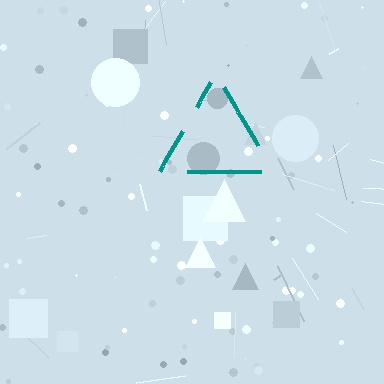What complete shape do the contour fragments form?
The contour fragments form a triangle.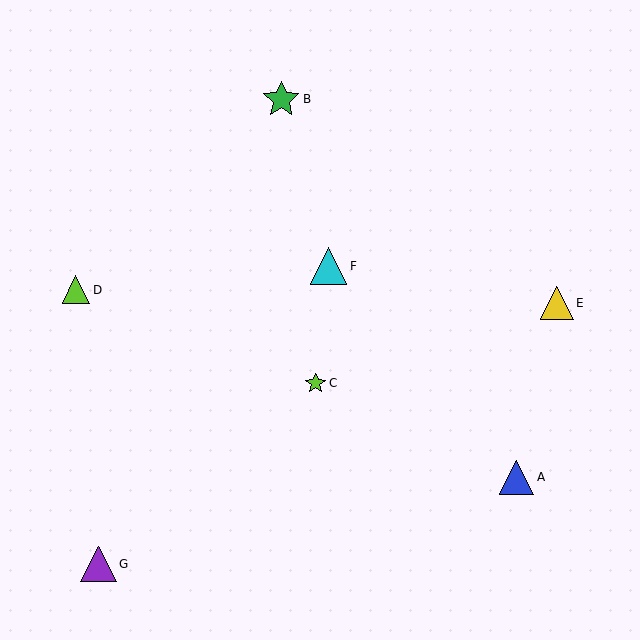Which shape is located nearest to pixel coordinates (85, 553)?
The purple triangle (labeled G) at (99, 564) is nearest to that location.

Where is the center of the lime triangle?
The center of the lime triangle is at (76, 290).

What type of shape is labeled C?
Shape C is a lime star.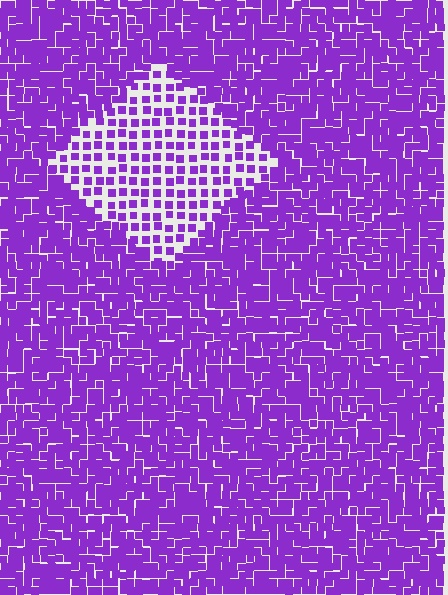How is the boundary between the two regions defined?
The boundary is defined by a change in element density (approximately 2.2x ratio). All elements are the same color, size, and shape.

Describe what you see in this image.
The image contains small purple elements arranged at two different densities. A diamond-shaped region is visible where the elements are less densely packed than the surrounding area.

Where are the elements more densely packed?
The elements are more densely packed outside the diamond boundary.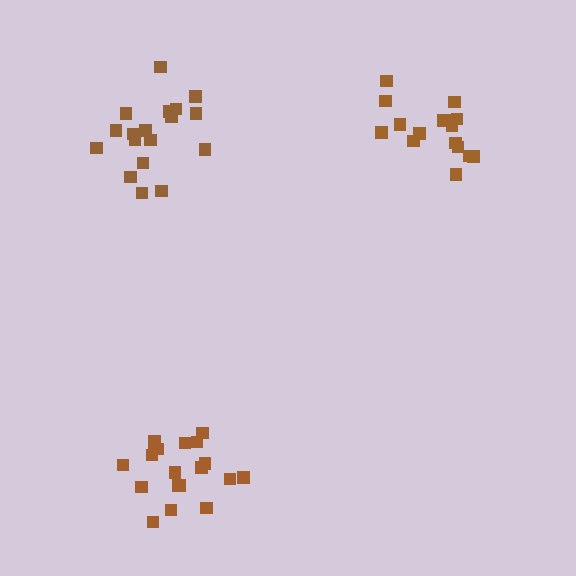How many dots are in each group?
Group 1: 17 dots, Group 2: 18 dots, Group 3: 19 dots (54 total).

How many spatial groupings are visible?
There are 3 spatial groupings.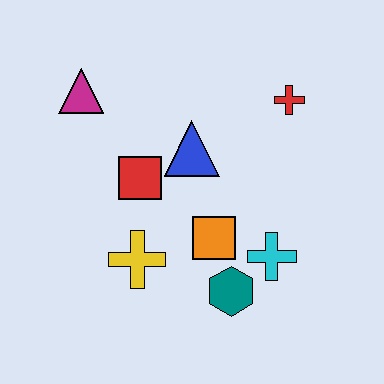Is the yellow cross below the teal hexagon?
No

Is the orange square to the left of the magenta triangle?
No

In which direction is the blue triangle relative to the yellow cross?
The blue triangle is above the yellow cross.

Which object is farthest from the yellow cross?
The red cross is farthest from the yellow cross.